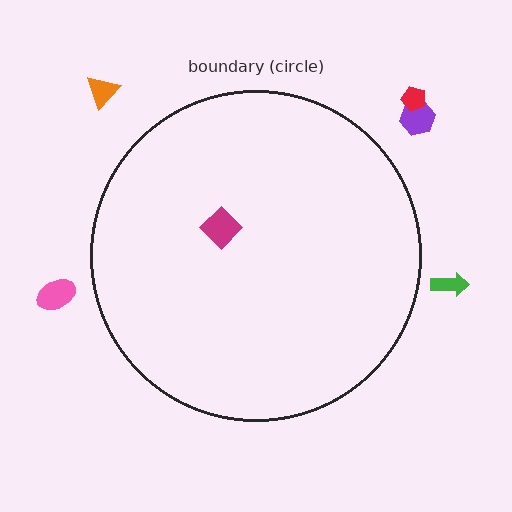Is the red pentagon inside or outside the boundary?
Outside.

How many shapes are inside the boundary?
1 inside, 5 outside.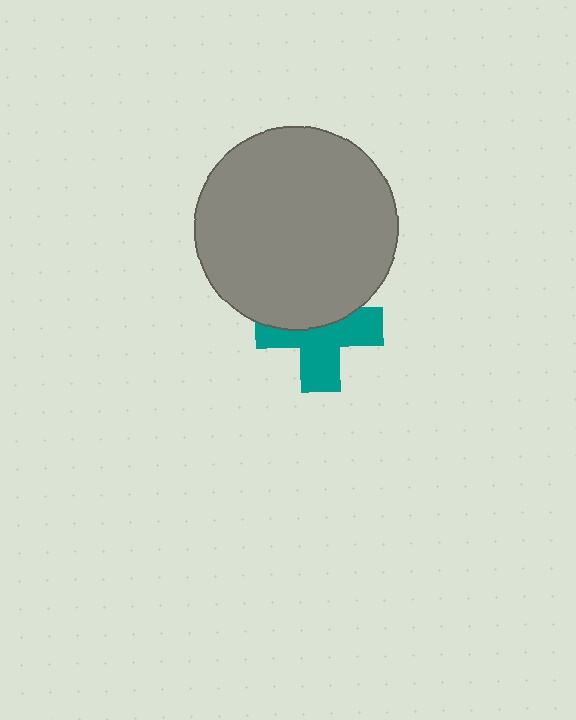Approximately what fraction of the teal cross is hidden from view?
Roughly 42% of the teal cross is hidden behind the gray circle.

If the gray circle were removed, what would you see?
You would see the complete teal cross.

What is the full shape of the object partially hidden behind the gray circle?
The partially hidden object is a teal cross.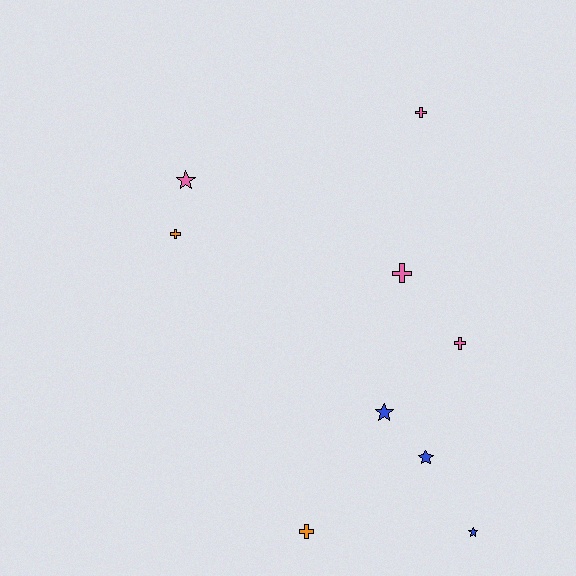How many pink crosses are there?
There are 3 pink crosses.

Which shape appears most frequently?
Cross, with 5 objects.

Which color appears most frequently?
Pink, with 4 objects.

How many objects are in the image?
There are 9 objects.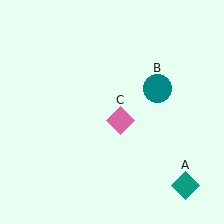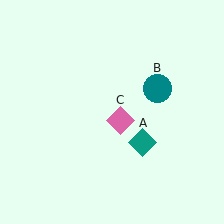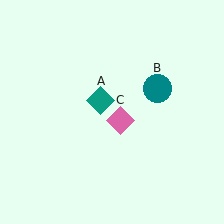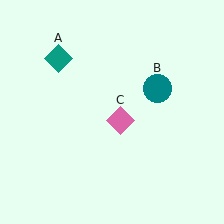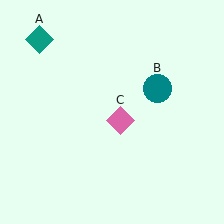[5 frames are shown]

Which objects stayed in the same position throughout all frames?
Teal circle (object B) and pink diamond (object C) remained stationary.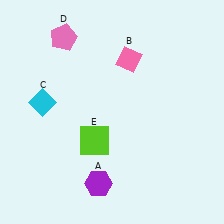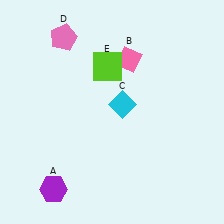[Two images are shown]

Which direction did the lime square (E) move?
The lime square (E) moved up.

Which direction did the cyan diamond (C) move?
The cyan diamond (C) moved right.